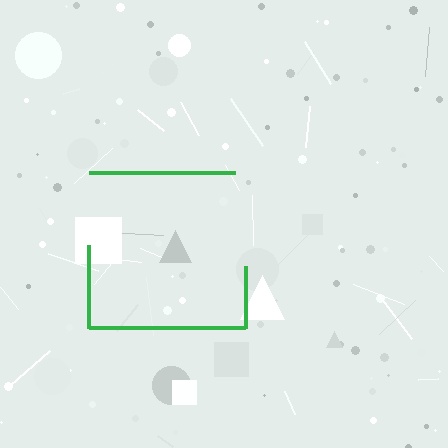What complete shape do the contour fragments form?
The contour fragments form a square.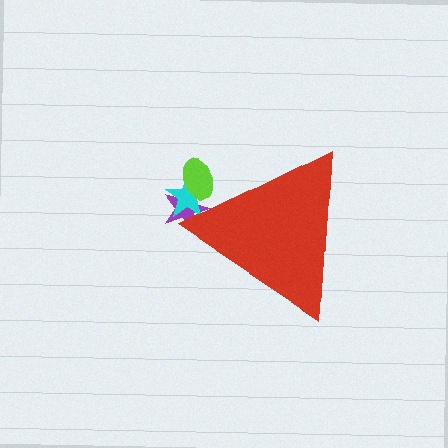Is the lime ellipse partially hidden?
Yes, the lime ellipse is partially hidden behind the red triangle.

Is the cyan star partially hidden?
Yes, the cyan star is partially hidden behind the red triangle.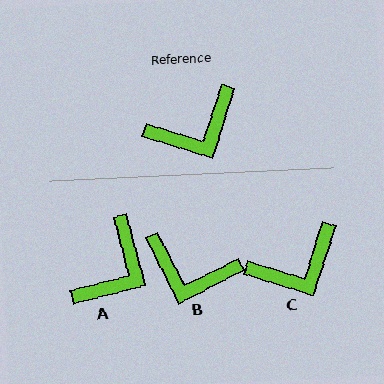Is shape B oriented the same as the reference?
No, it is off by about 46 degrees.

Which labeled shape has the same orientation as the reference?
C.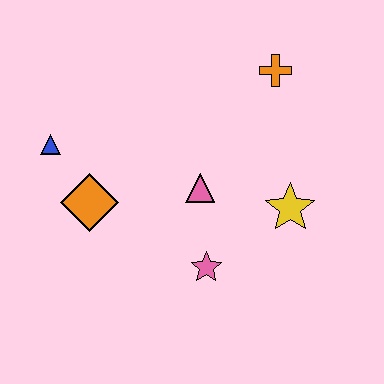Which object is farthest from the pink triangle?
The blue triangle is farthest from the pink triangle.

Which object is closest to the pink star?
The pink triangle is closest to the pink star.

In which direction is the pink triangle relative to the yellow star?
The pink triangle is to the left of the yellow star.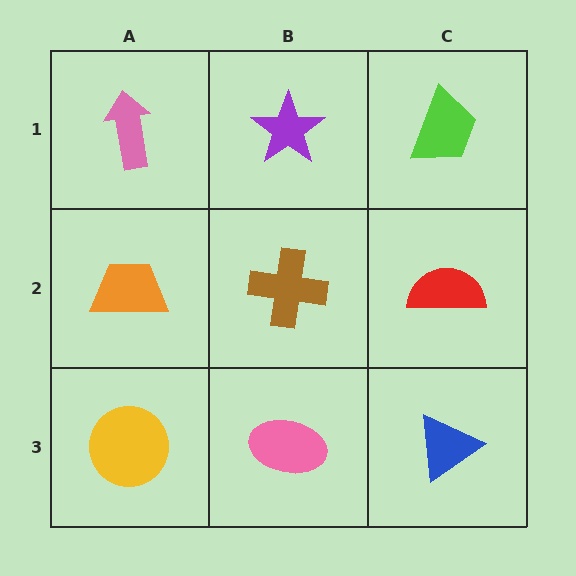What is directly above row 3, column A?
An orange trapezoid.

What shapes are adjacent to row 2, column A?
A pink arrow (row 1, column A), a yellow circle (row 3, column A), a brown cross (row 2, column B).